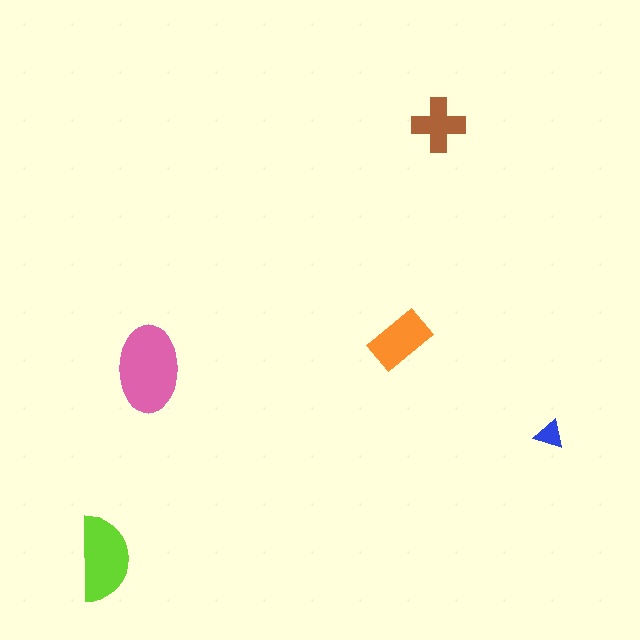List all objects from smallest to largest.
The blue triangle, the brown cross, the orange rectangle, the lime semicircle, the pink ellipse.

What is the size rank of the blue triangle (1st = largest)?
5th.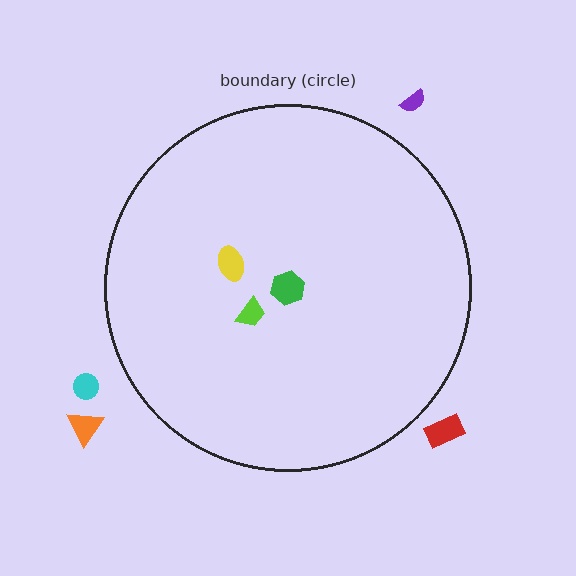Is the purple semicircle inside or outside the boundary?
Outside.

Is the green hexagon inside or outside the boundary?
Inside.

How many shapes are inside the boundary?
3 inside, 4 outside.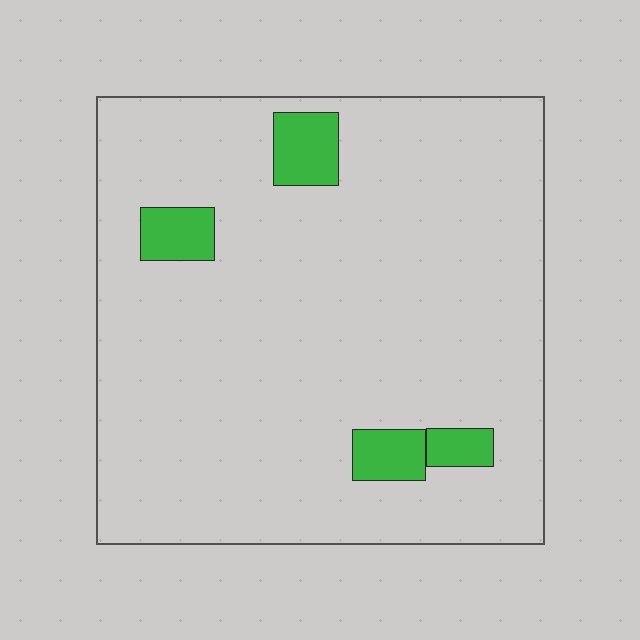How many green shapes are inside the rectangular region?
4.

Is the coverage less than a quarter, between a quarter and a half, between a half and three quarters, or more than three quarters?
Less than a quarter.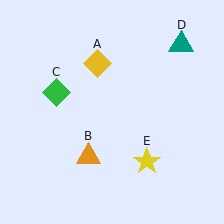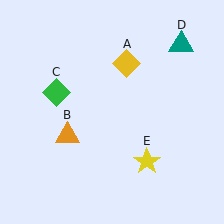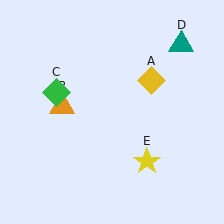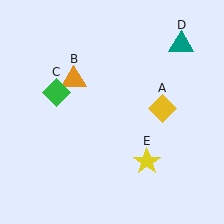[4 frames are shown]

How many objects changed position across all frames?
2 objects changed position: yellow diamond (object A), orange triangle (object B).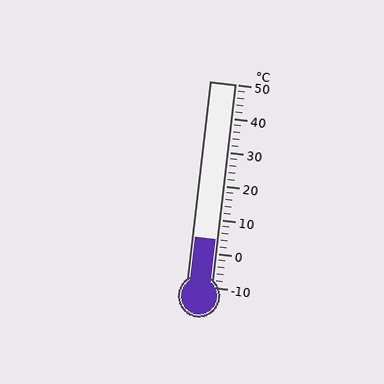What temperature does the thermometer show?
The thermometer shows approximately 4°C.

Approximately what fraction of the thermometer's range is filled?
The thermometer is filled to approximately 25% of its range.